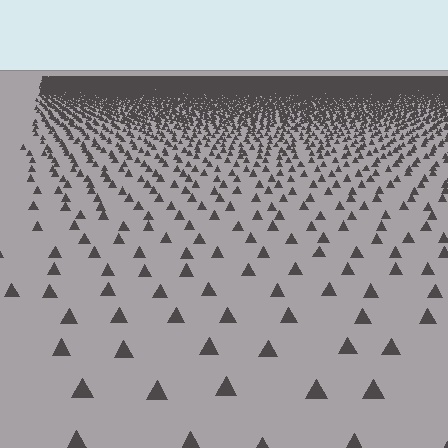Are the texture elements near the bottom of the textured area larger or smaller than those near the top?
Larger. Near the bottom, elements are closer to the viewer and appear at a bigger on-screen size.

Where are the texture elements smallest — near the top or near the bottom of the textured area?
Near the top.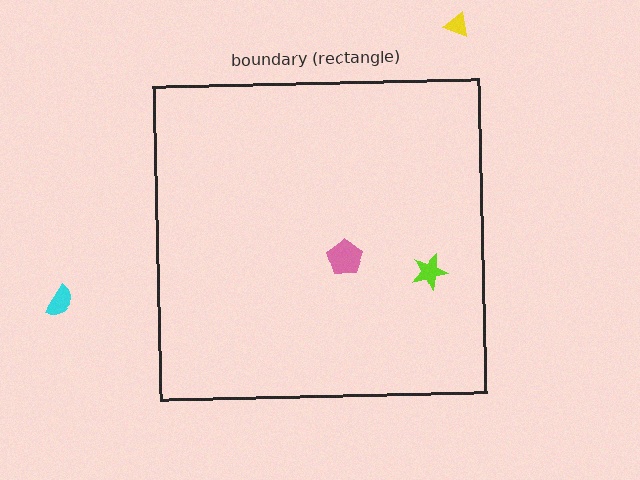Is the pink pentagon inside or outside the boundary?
Inside.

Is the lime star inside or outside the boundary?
Inside.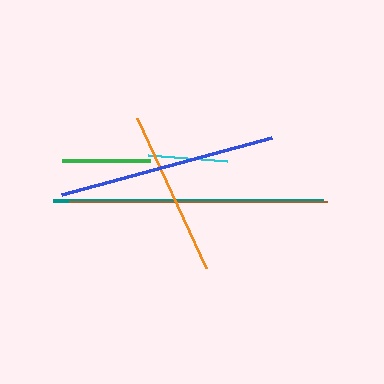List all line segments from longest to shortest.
From longest to shortest: teal, brown, blue, orange, green, cyan.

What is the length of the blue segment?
The blue segment is approximately 217 pixels long.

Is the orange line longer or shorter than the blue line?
The blue line is longer than the orange line.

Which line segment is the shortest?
The cyan line is the shortest at approximately 79 pixels.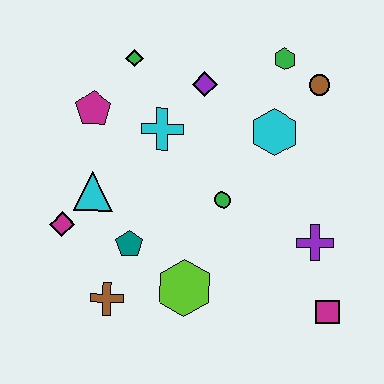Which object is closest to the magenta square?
The purple cross is closest to the magenta square.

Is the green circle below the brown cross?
No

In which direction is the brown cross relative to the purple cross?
The brown cross is to the left of the purple cross.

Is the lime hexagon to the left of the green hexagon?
Yes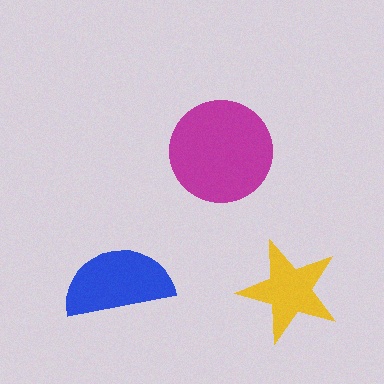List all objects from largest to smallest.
The magenta circle, the blue semicircle, the yellow star.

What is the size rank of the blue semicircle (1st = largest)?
2nd.